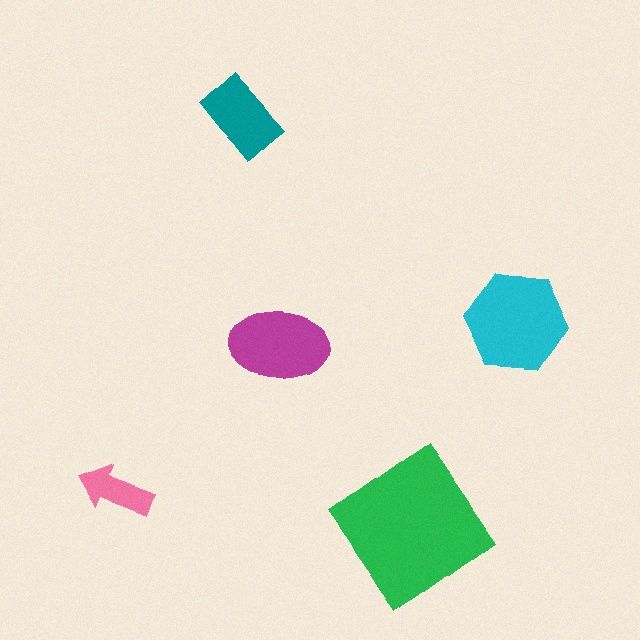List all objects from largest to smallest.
The green diamond, the cyan hexagon, the magenta ellipse, the teal rectangle, the pink arrow.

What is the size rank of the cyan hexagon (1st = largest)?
2nd.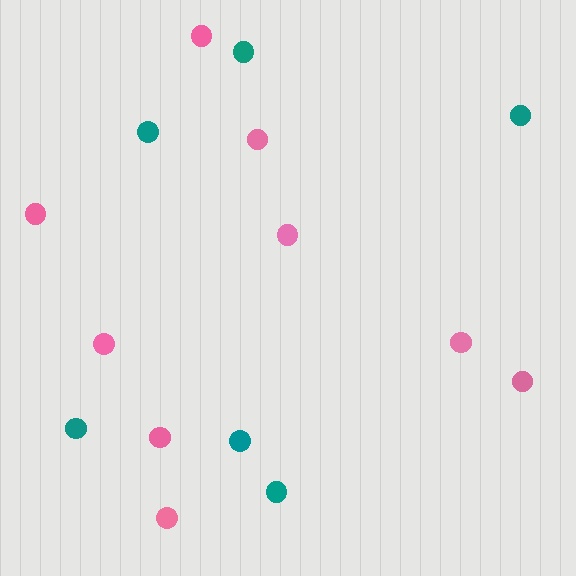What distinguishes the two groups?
There are 2 groups: one group of teal circles (6) and one group of pink circles (9).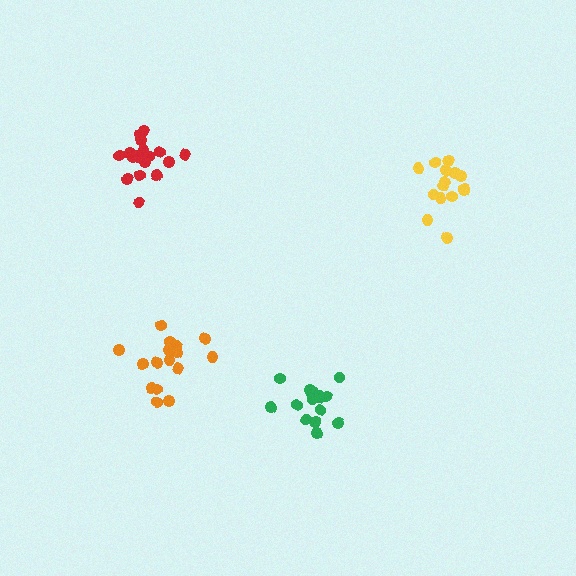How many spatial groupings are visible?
There are 4 spatial groupings.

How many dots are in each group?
Group 1: 15 dots, Group 2: 16 dots, Group 3: 19 dots, Group 4: 16 dots (66 total).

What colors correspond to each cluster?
The clusters are colored: yellow, orange, red, green.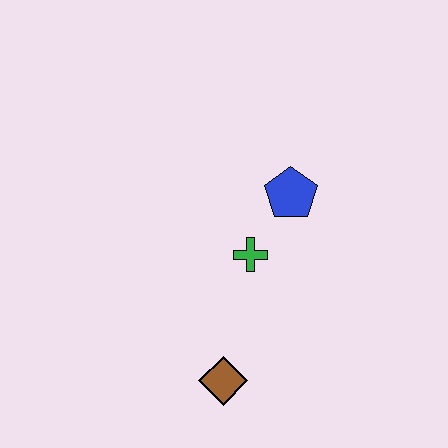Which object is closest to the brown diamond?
The green cross is closest to the brown diamond.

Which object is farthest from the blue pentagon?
The brown diamond is farthest from the blue pentagon.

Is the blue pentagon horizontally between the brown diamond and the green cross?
No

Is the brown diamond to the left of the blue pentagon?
Yes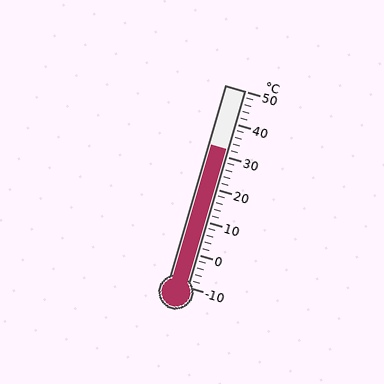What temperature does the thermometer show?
The thermometer shows approximately 32°C.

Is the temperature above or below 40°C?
The temperature is below 40°C.